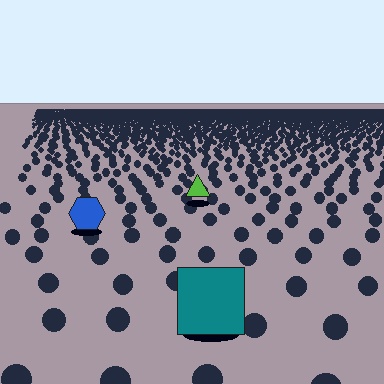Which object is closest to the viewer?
The teal square is closest. The texture marks near it are larger and more spread out.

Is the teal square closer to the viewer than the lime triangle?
Yes. The teal square is closer — you can tell from the texture gradient: the ground texture is coarser near it.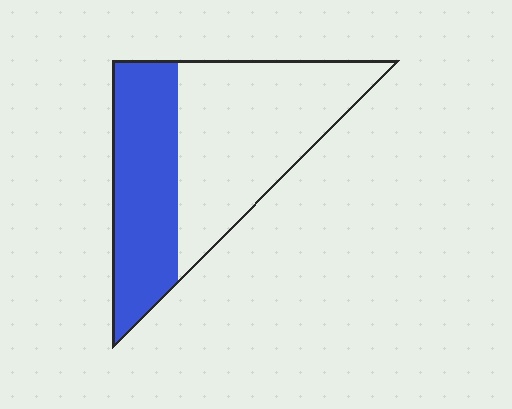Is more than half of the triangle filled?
No.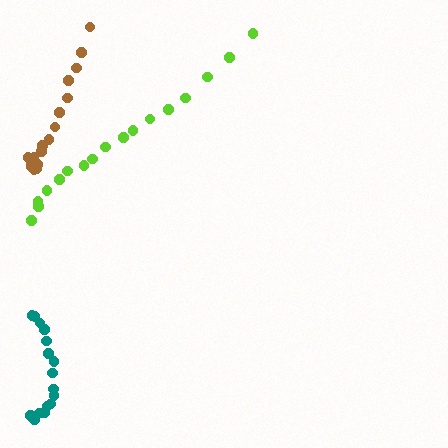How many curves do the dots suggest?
There are 3 distinct paths.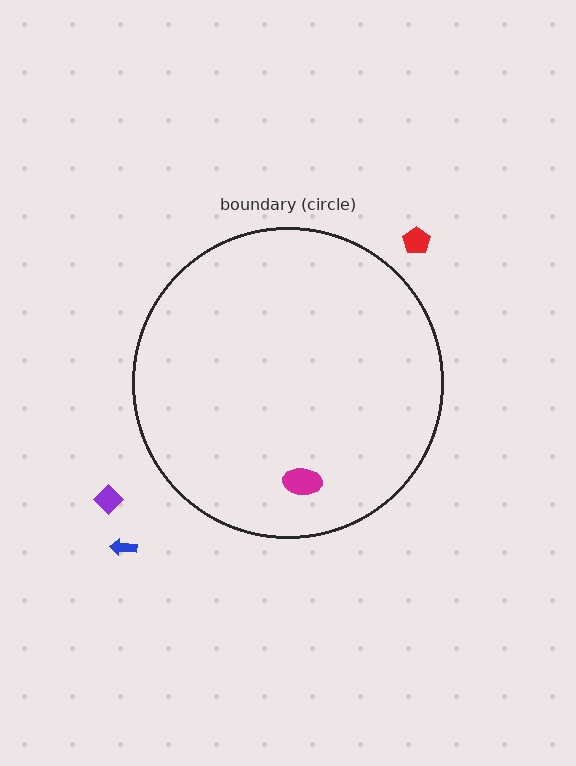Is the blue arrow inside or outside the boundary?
Outside.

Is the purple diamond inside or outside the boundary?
Outside.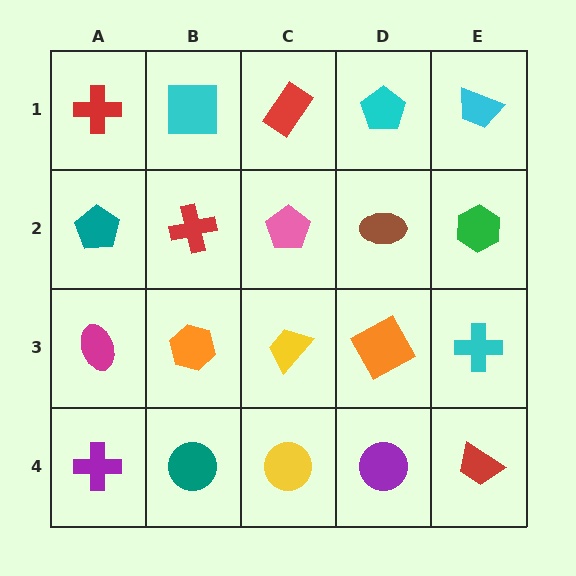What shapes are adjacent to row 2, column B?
A cyan square (row 1, column B), an orange hexagon (row 3, column B), a teal pentagon (row 2, column A), a pink pentagon (row 2, column C).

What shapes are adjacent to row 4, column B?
An orange hexagon (row 3, column B), a purple cross (row 4, column A), a yellow circle (row 4, column C).